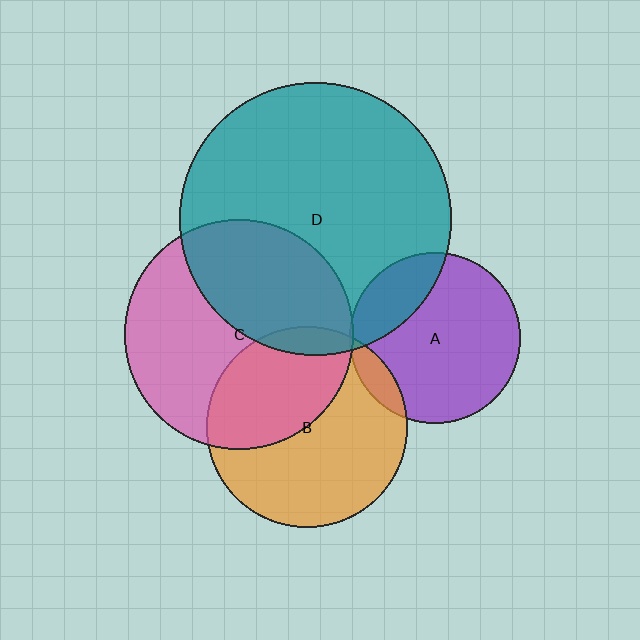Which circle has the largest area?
Circle D (teal).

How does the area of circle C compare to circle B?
Approximately 1.3 times.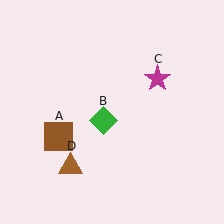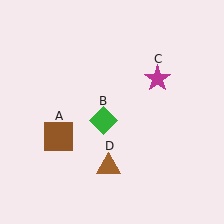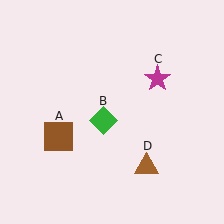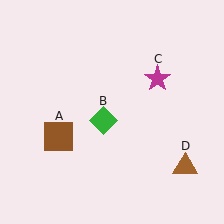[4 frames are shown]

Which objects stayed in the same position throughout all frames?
Brown square (object A) and green diamond (object B) and magenta star (object C) remained stationary.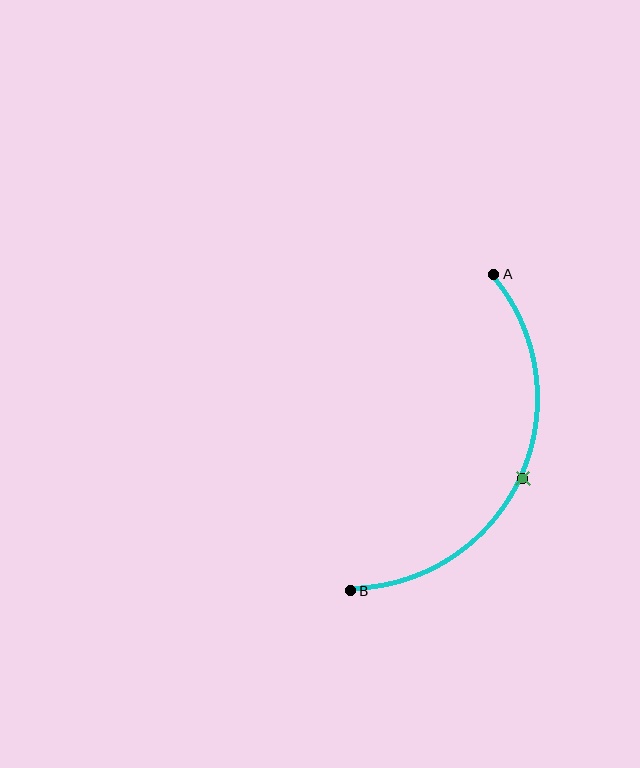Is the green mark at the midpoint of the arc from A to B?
Yes. The green mark lies on the arc at equal arc-length from both A and B — it is the arc midpoint.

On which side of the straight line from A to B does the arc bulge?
The arc bulges to the right of the straight line connecting A and B.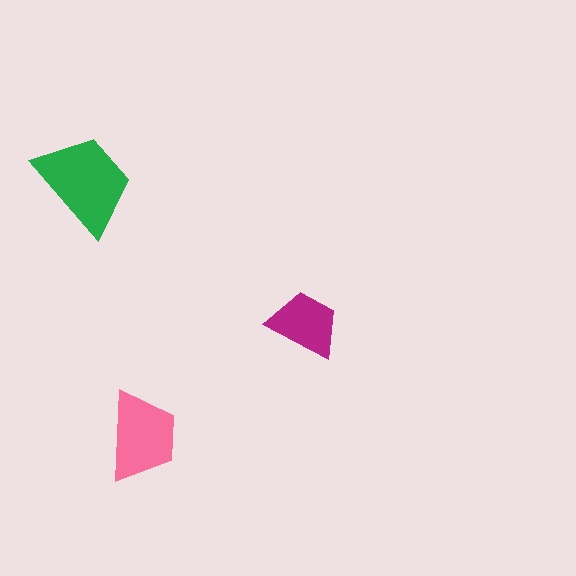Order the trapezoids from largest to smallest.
the green one, the pink one, the magenta one.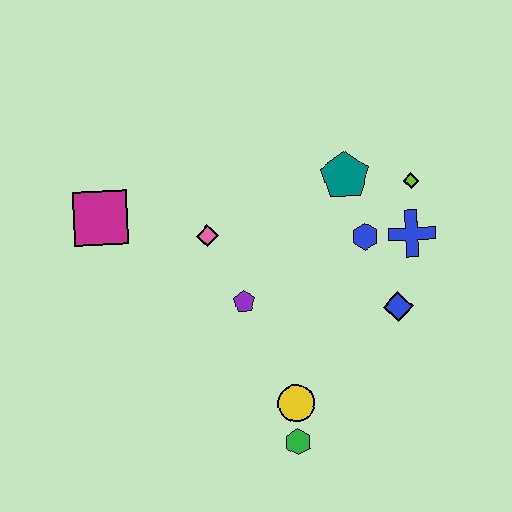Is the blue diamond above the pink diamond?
No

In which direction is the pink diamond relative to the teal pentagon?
The pink diamond is to the left of the teal pentagon.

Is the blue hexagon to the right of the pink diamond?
Yes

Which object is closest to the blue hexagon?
The blue cross is closest to the blue hexagon.